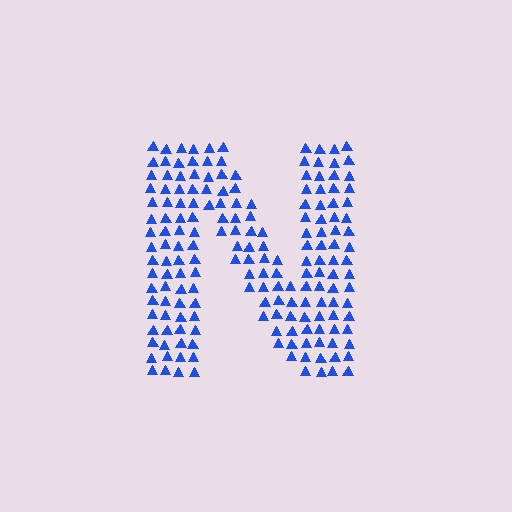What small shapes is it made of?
It is made of small triangles.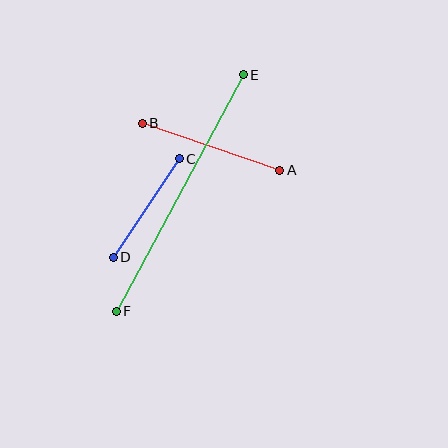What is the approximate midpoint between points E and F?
The midpoint is at approximately (180, 193) pixels.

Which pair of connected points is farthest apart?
Points E and F are farthest apart.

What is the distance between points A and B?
The distance is approximately 145 pixels.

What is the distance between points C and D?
The distance is approximately 118 pixels.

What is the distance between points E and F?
The distance is approximately 268 pixels.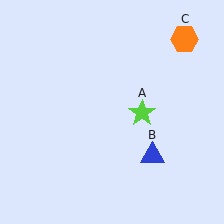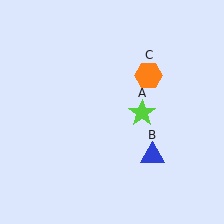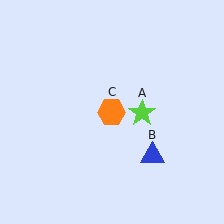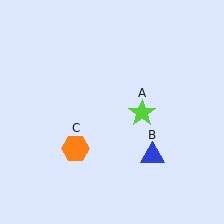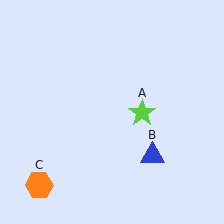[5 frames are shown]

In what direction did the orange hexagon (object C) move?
The orange hexagon (object C) moved down and to the left.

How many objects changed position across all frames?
1 object changed position: orange hexagon (object C).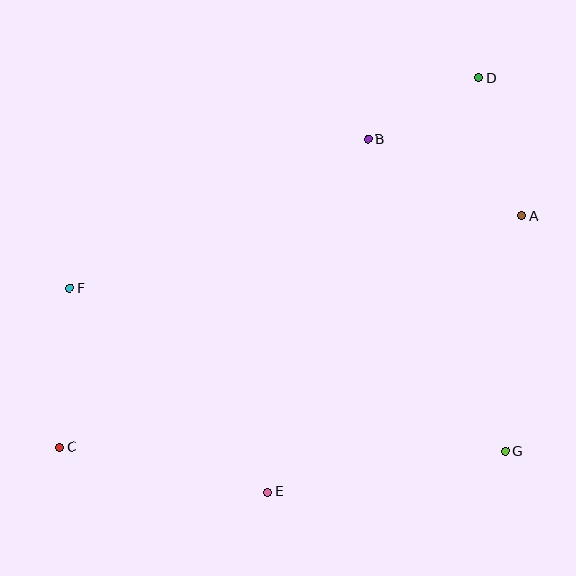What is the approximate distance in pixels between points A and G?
The distance between A and G is approximately 236 pixels.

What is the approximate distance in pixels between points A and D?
The distance between A and D is approximately 144 pixels.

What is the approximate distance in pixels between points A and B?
The distance between A and B is approximately 172 pixels.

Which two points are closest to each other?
Points B and D are closest to each other.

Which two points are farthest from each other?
Points C and D are farthest from each other.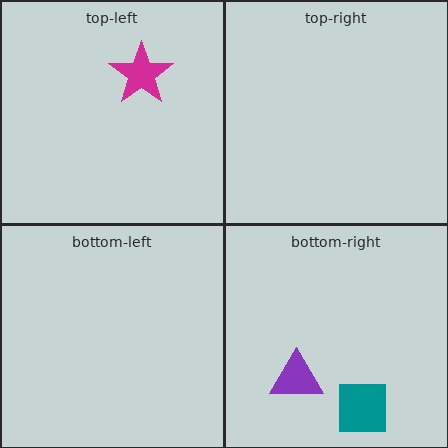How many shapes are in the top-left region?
1.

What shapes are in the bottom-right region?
The teal square, the purple triangle.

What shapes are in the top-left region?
The magenta star.